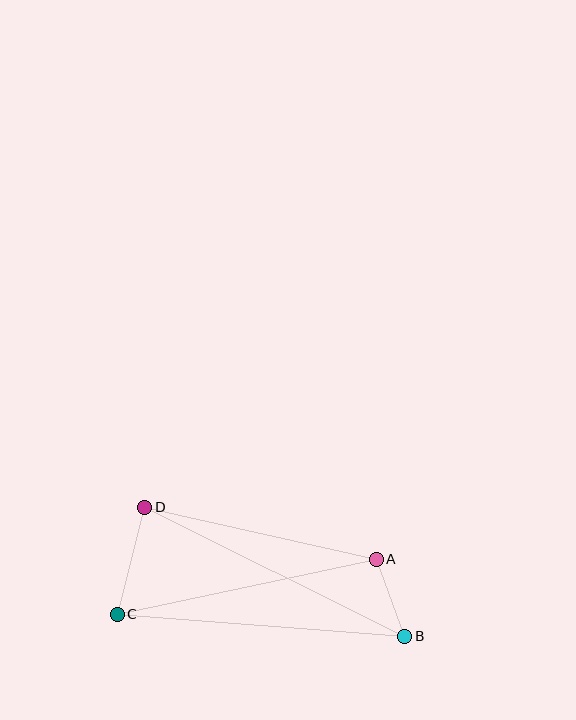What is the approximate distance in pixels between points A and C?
The distance between A and C is approximately 265 pixels.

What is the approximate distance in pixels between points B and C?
The distance between B and C is approximately 288 pixels.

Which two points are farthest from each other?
Points B and D are farthest from each other.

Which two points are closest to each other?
Points A and B are closest to each other.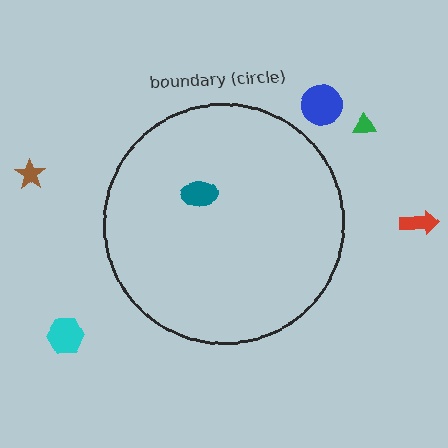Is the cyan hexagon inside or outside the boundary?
Outside.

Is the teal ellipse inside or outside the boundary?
Inside.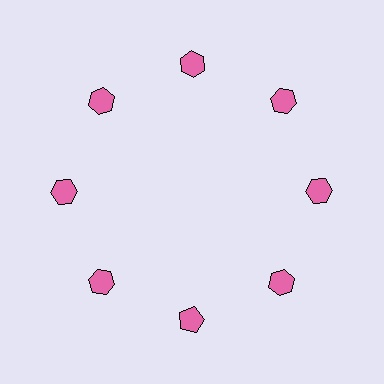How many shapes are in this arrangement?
There are 8 shapes arranged in a ring pattern.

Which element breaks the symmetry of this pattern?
The pink pentagon at roughly the 6 o'clock position breaks the symmetry. All other shapes are pink hexagons.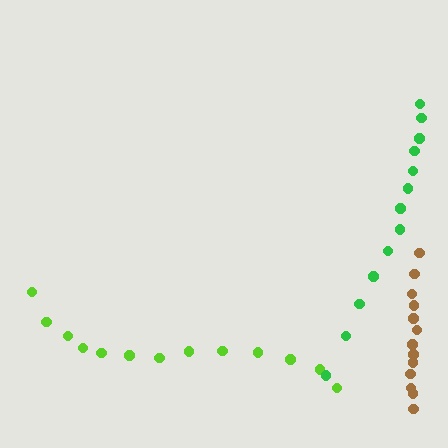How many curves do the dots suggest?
There are 3 distinct paths.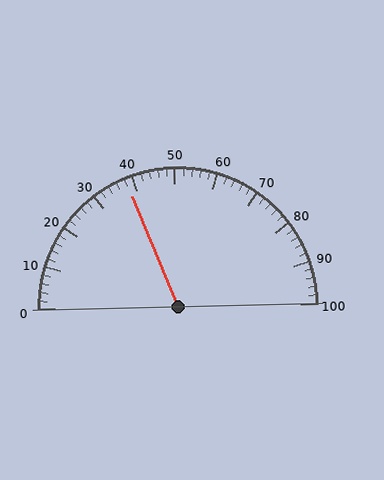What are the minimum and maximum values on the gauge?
The gauge ranges from 0 to 100.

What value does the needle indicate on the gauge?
The needle indicates approximately 38.